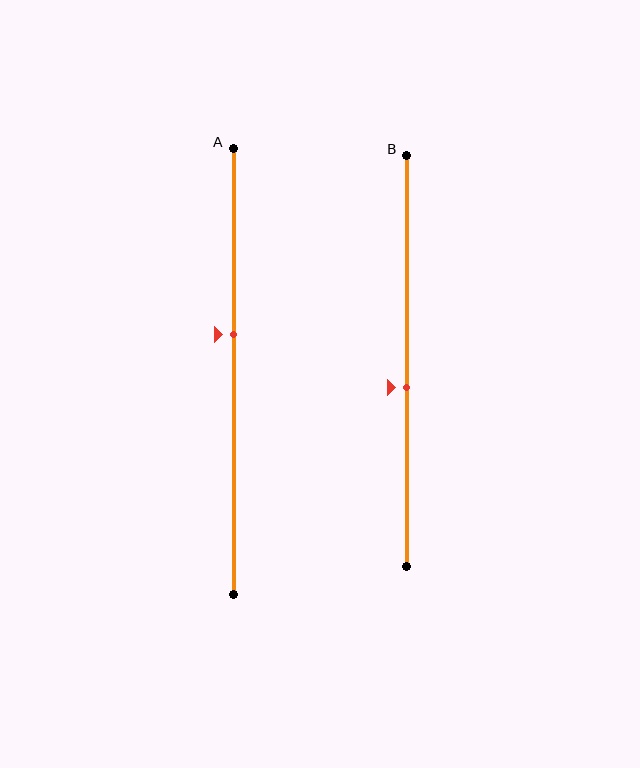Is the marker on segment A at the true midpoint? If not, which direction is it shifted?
No, the marker on segment A is shifted upward by about 8% of the segment length.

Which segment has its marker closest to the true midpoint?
Segment B has its marker closest to the true midpoint.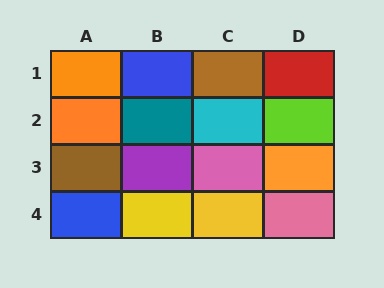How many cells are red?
1 cell is red.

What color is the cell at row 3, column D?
Orange.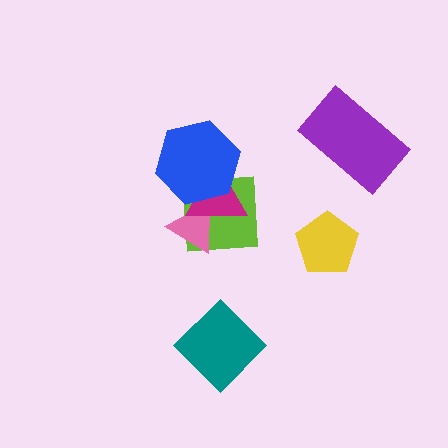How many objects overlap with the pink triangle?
3 objects overlap with the pink triangle.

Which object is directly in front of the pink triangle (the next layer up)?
The magenta triangle is directly in front of the pink triangle.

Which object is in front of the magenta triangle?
The blue hexagon is in front of the magenta triangle.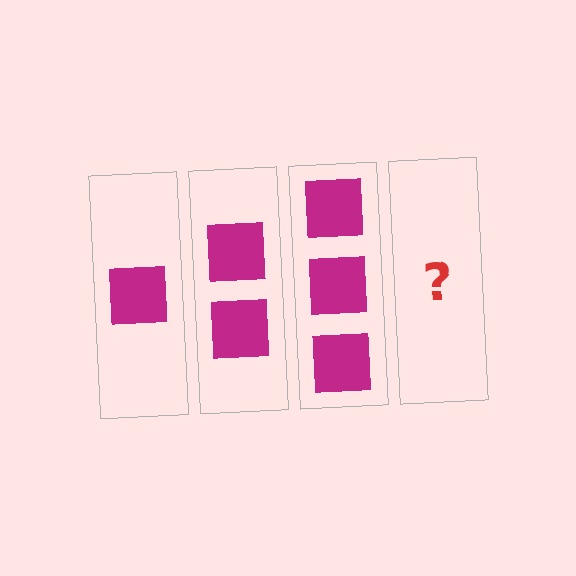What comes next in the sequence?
The next element should be 4 squares.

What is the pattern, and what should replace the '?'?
The pattern is that each step adds one more square. The '?' should be 4 squares.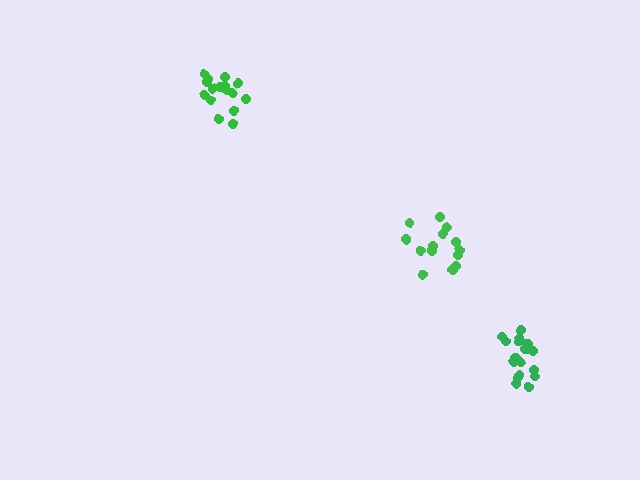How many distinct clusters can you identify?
There are 3 distinct clusters.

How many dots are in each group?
Group 1: 16 dots, Group 2: 15 dots, Group 3: 20 dots (51 total).